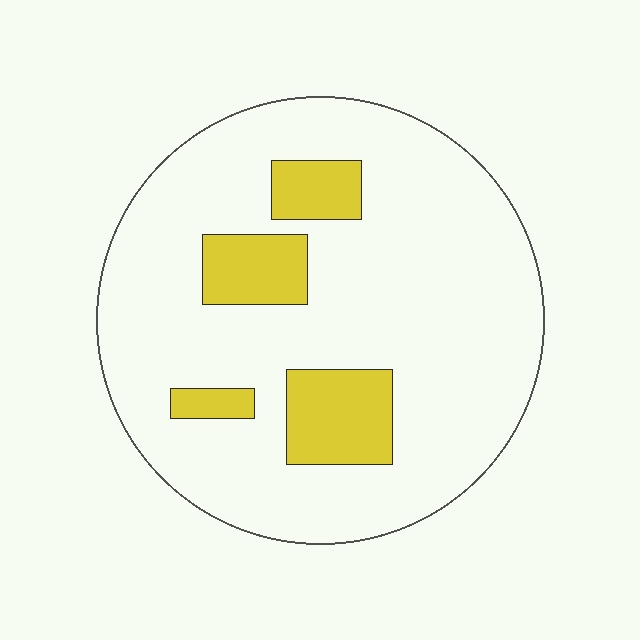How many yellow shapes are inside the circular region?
4.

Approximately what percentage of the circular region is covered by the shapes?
Approximately 15%.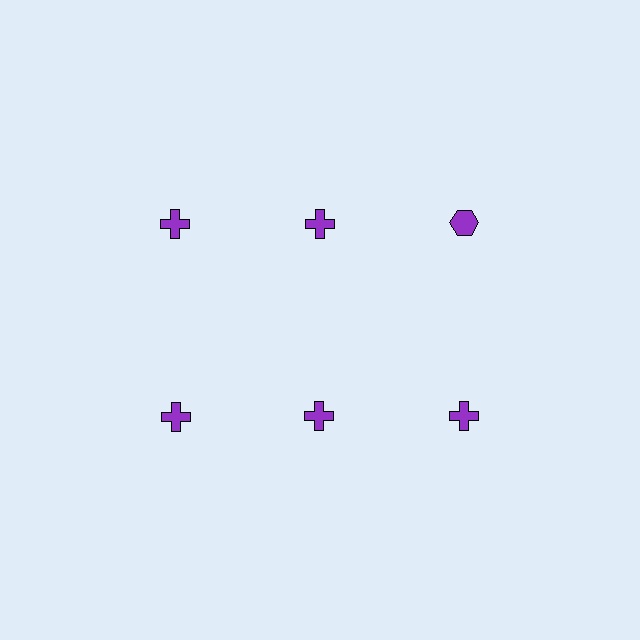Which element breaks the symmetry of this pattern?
The purple hexagon in the top row, center column breaks the symmetry. All other shapes are purple crosses.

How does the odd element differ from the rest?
It has a different shape: hexagon instead of cross.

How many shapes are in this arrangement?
There are 6 shapes arranged in a grid pattern.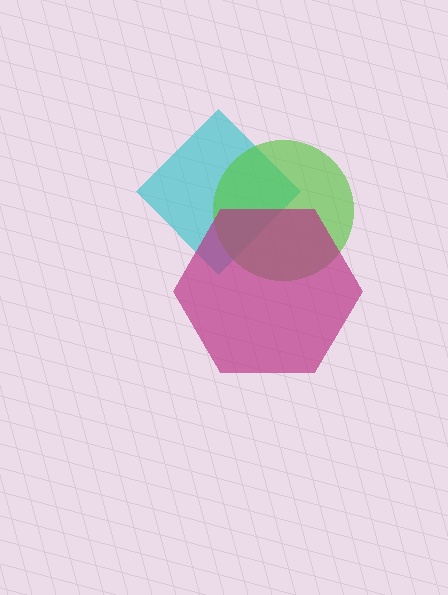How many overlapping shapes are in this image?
There are 3 overlapping shapes in the image.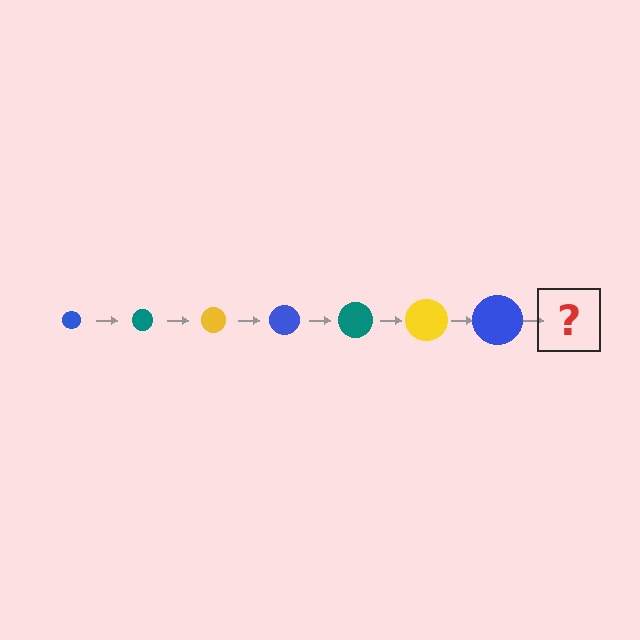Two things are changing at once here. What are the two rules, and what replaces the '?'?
The two rules are that the circle grows larger each step and the color cycles through blue, teal, and yellow. The '?' should be a teal circle, larger than the previous one.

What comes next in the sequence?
The next element should be a teal circle, larger than the previous one.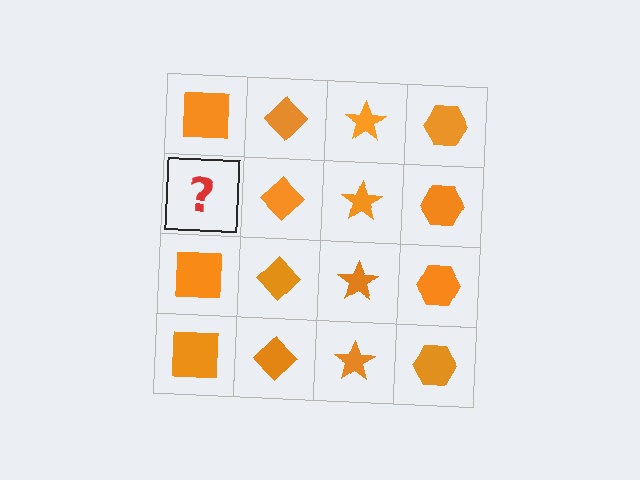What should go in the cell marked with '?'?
The missing cell should contain an orange square.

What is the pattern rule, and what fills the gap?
The rule is that each column has a consistent shape. The gap should be filled with an orange square.